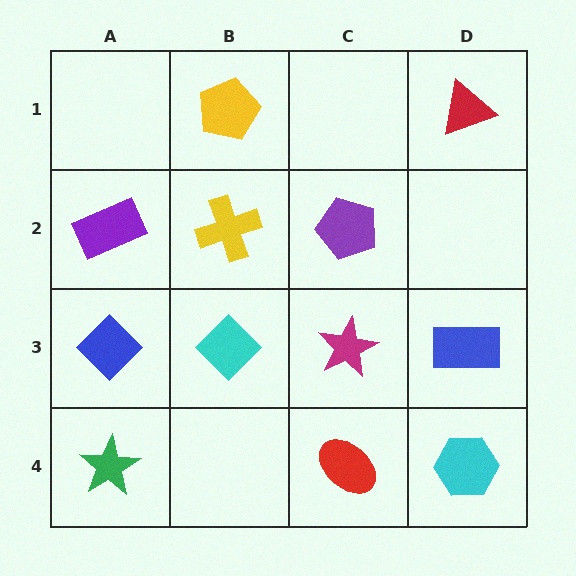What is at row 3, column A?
A blue diamond.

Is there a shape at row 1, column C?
No, that cell is empty.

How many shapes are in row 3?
4 shapes.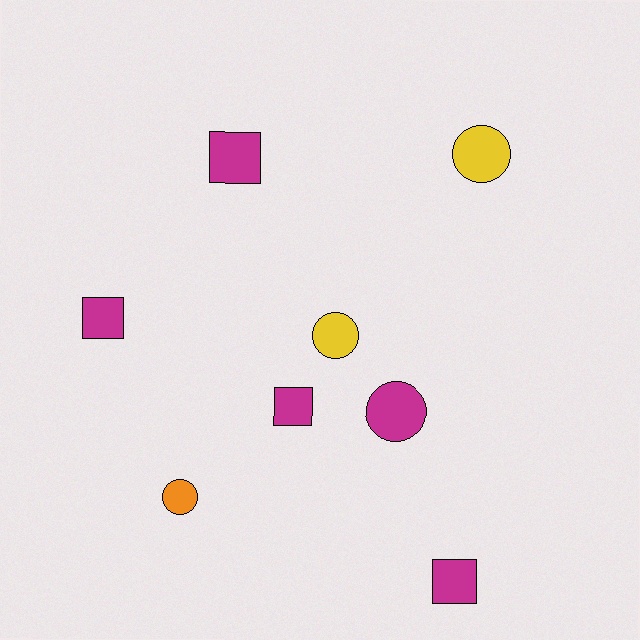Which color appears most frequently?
Magenta, with 5 objects.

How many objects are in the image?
There are 8 objects.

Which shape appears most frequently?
Circle, with 4 objects.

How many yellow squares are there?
There are no yellow squares.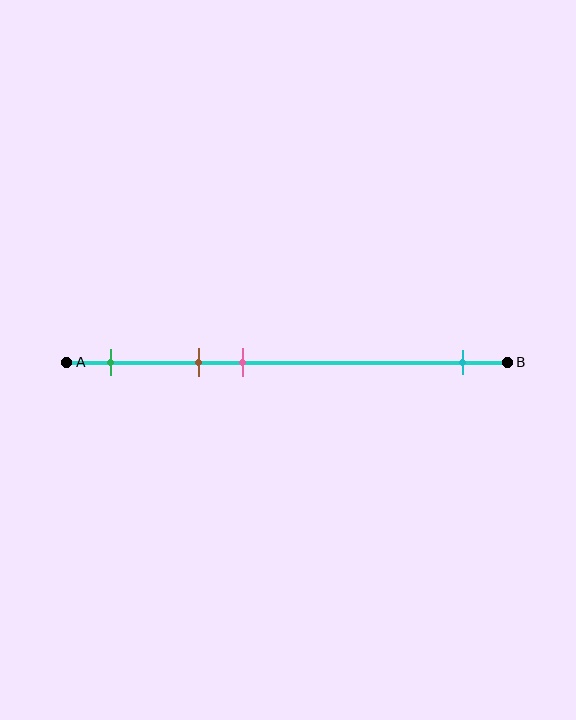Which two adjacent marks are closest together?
The brown and pink marks are the closest adjacent pair.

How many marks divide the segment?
There are 4 marks dividing the segment.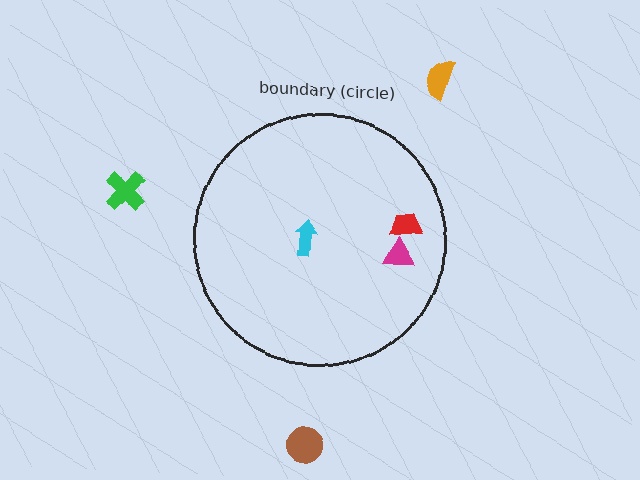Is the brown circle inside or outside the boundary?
Outside.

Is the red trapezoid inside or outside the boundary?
Inside.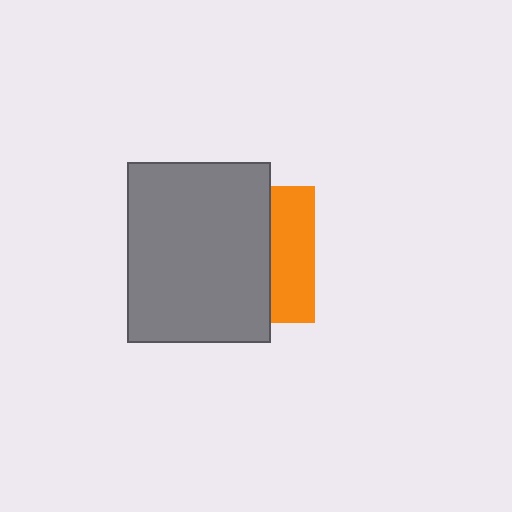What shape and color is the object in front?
The object in front is a gray rectangle.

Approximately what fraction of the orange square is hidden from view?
Roughly 68% of the orange square is hidden behind the gray rectangle.